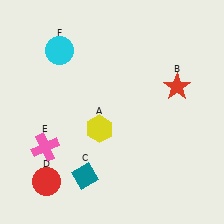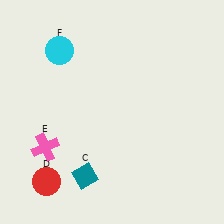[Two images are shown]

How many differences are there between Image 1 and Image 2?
There are 2 differences between the two images.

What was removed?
The red star (B), the yellow hexagon (A) were removed in Image 2.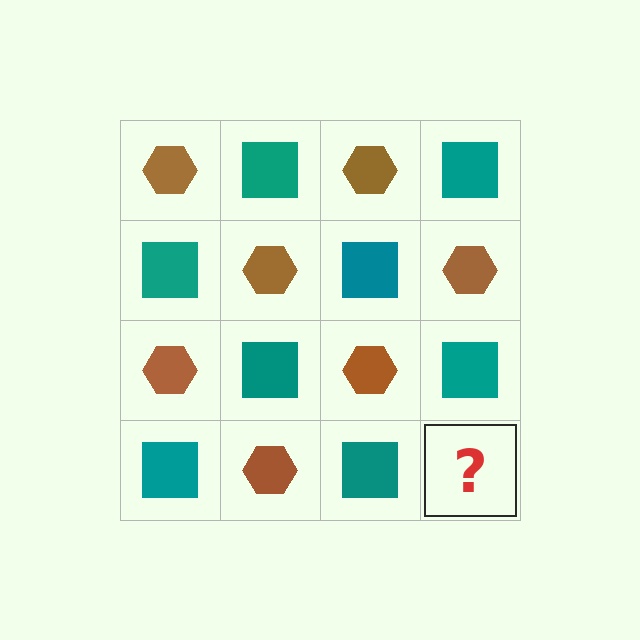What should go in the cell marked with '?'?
The missing cell should contain a brown hexagon.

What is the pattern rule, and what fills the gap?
The rule is that it alternates brown hexagon and teal square in a checkerboard pattern. The gap should be filled with a brown hexagon.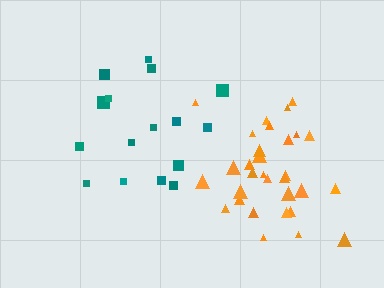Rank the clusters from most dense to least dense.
orange, teal.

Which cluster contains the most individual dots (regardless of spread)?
Orange (31).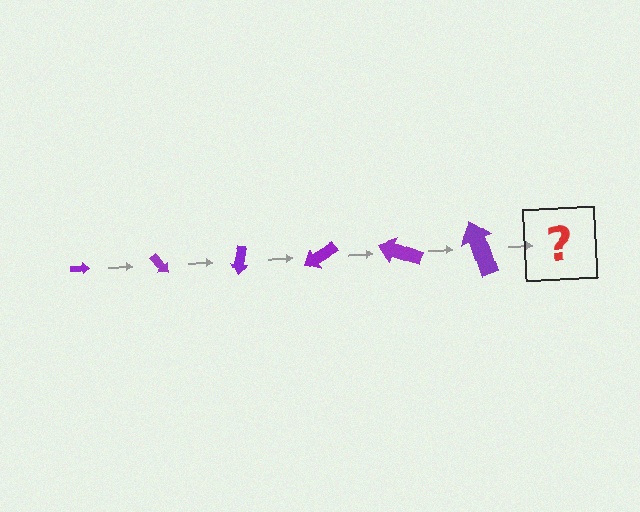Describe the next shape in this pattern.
It should be an arrow, larger than the previous one and rotated 300 degrees from the start.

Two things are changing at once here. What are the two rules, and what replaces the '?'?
The two rules are that the arrow grows larger each step and it rotates 50 degrees each step. The '?' should be an arrow, larger than the previous one and rotated 300 degrees from the start.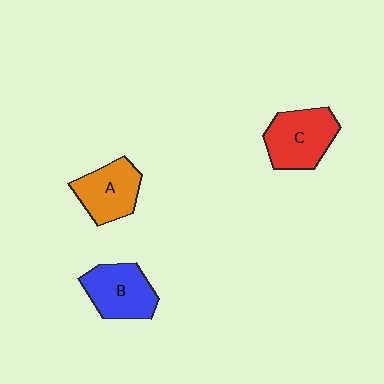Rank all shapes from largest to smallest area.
From largest to smallest: C (red), B (blue), A (orange).